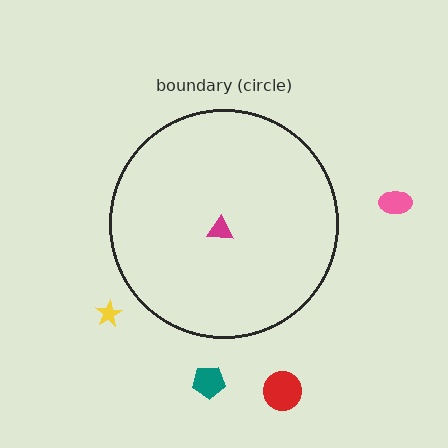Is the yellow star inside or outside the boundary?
Outside.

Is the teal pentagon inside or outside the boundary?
Outside.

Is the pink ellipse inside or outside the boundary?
Outside.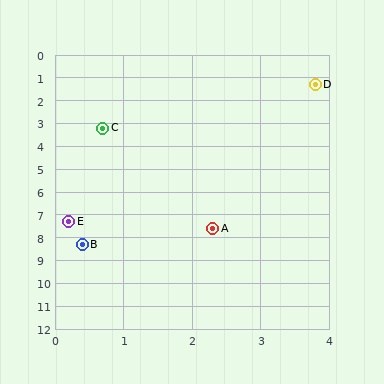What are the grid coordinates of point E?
Point E is at approximately (0.2, 7.3).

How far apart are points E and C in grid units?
Points E and C are about 4.1 grid units apart.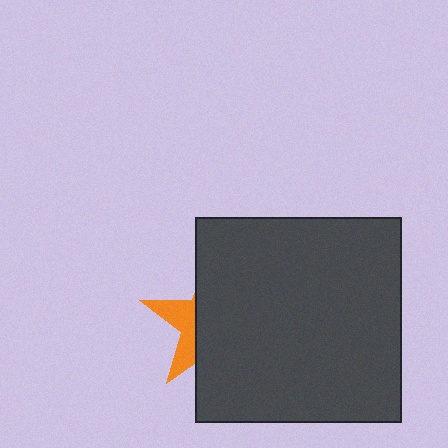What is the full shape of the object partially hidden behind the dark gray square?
The partially hidden object is an orange star.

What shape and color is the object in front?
The object in front is a dark gray square.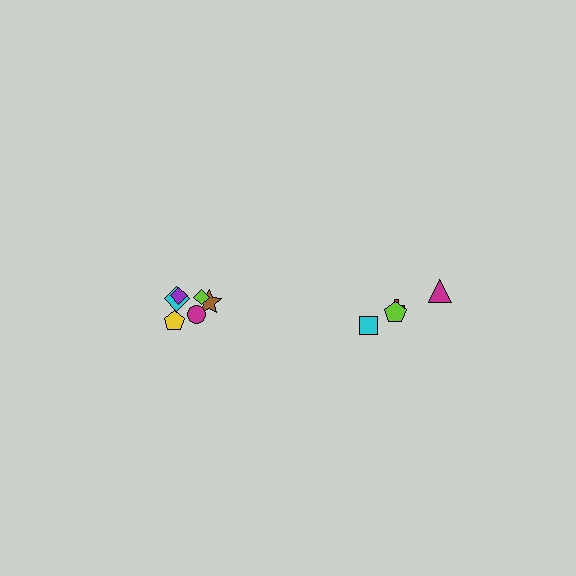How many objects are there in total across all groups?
There are 10 objects.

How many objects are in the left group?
There are 6 objects.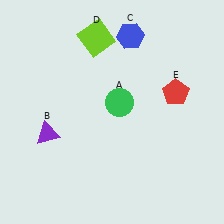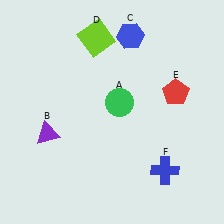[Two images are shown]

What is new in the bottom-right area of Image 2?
A blue cross (F) was added in the bottom-right area of Image 2.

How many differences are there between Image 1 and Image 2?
There is 1 difference between the two images.